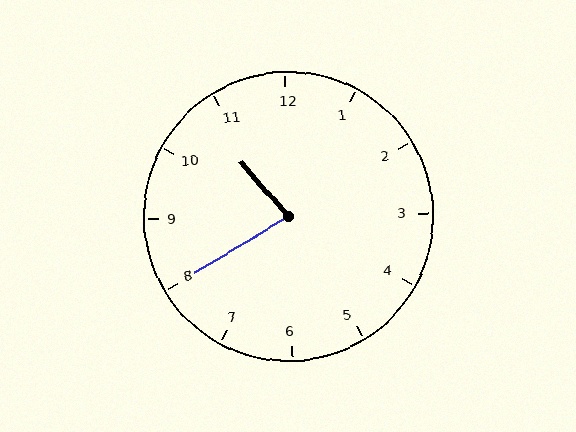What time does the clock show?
10:40.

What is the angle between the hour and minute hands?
Approximately 80 degrees.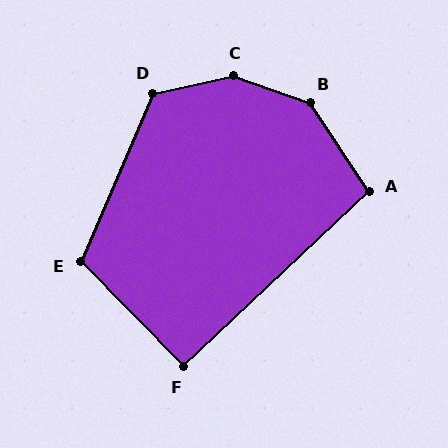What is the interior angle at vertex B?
Approximately 143 degrees (obtuse).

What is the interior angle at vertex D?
Approximately 126 degrees (obtuse).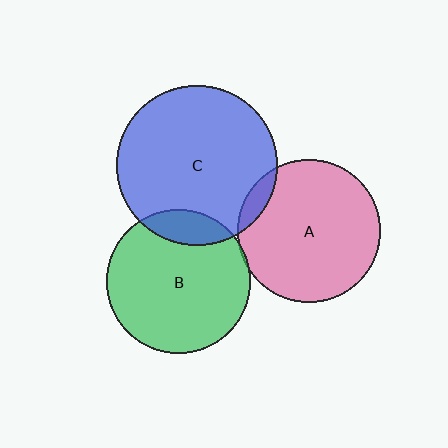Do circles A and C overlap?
Yes.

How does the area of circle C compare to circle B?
Approximately 1.2 times.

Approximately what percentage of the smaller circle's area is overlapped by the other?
Approximately 5%.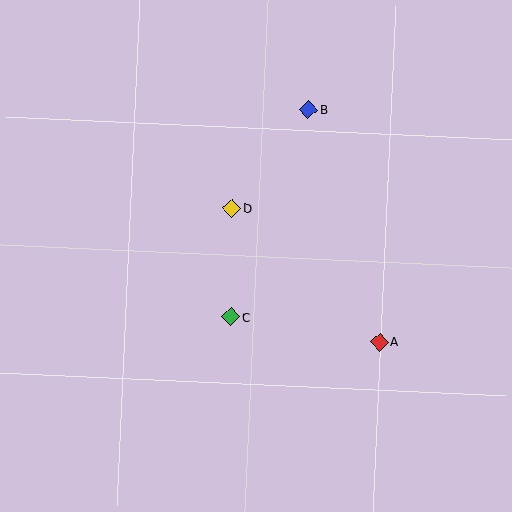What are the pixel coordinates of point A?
Point A is at (379, 342).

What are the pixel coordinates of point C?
Point C is at (231, 317).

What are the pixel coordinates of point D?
Point D is at (232, 208).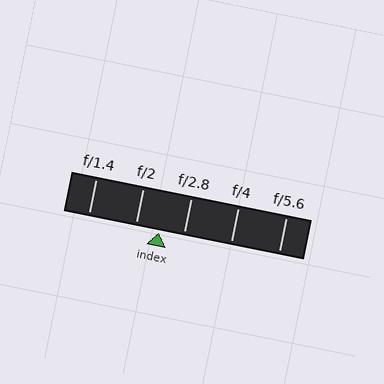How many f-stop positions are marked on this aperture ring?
There are 5 f-stop positions marked.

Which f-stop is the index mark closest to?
The index mark is closest to f/2.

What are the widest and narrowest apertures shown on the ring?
The widest aperture shown is f/1.4 and the narrowest is f/5.6.